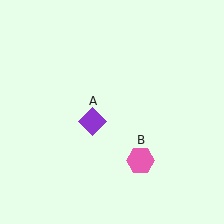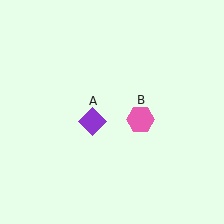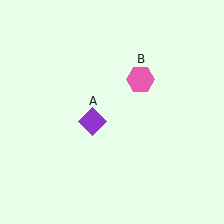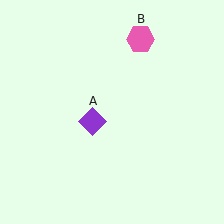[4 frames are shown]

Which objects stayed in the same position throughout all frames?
Purple diamond (object A) remained stationary.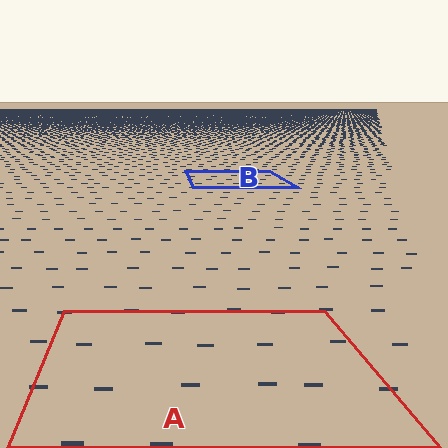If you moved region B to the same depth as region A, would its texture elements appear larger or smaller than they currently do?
They would appear larger. At a closer depth, the same texture elements are projected at a bigger on-screen size.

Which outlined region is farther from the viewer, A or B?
Region B is farther from the viewer — the texture elements inside it appear smaller and more densely packed.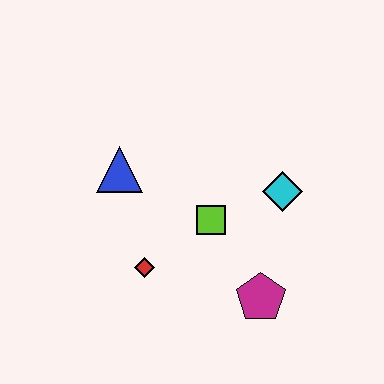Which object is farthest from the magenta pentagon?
The blue triangle is farthest from the magenta pentagon.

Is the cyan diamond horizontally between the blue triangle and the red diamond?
No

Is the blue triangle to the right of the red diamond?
No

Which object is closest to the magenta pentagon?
The lime square is closest to the magenta pentagon.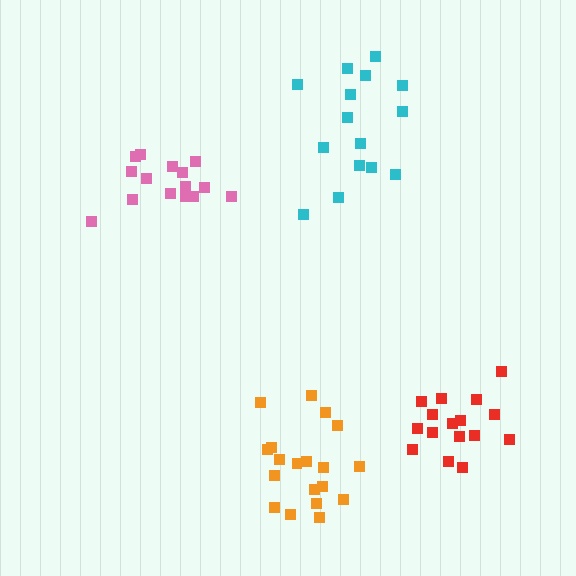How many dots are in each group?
Group 1: 19 dots, Group 2: 16 dots, Group 3: 15 dots, Group 4: 15 dots (65 total).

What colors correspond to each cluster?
The clusters are colored: orange, red, cyan, pink.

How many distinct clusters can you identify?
There are 4 distinct clusters.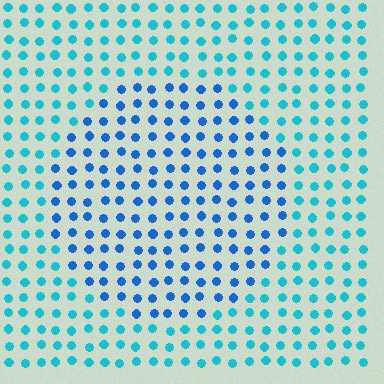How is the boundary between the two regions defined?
The boundary is defined purely by a slight shift in hue (about 30 degrees). Spacing, size, and orientation are identical on both sides.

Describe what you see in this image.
The image is filled with small cyan elements in a uniform arrangement. A circle-shaped region is visible where the elements are tinted to a slightly different hue, forming a subtle color boundary.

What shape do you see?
I see a circle.